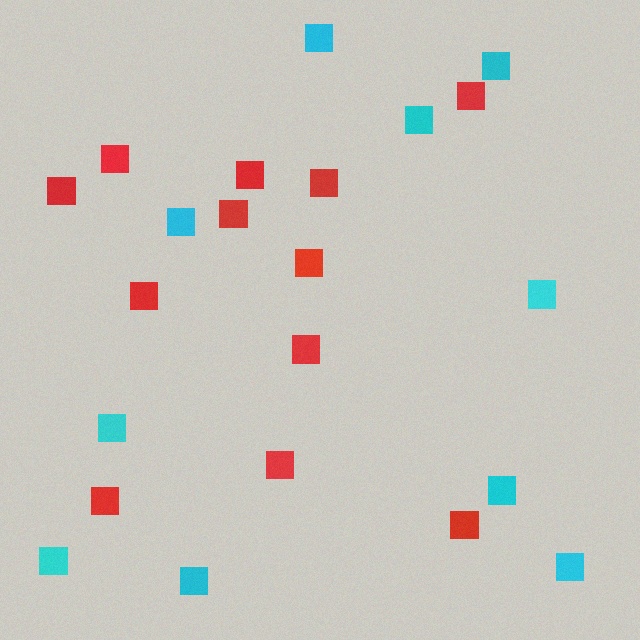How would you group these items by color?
There are 2 groups: one group of cyan squares (10) and one group of red squares (12).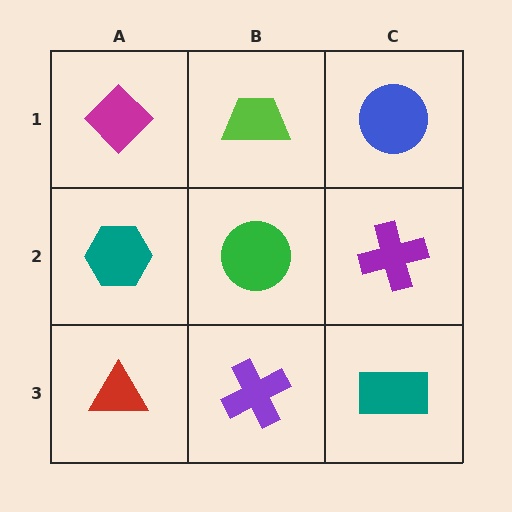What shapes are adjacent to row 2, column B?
A lime trapezoid (row 1, column B), a purple cross (row 3, column B), a teal hexagon (row 2, column A), a purple cross (row 2, column C).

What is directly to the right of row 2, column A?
A green circle.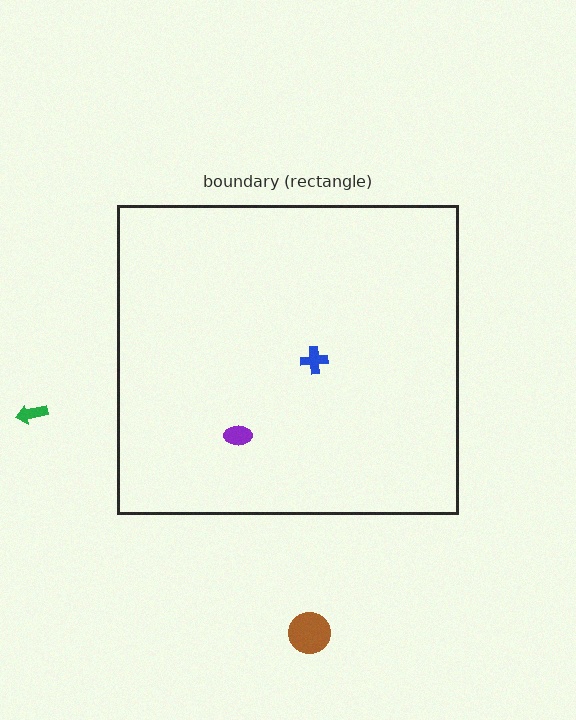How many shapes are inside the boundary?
2 inside, 2 outside.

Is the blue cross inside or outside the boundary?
Inside.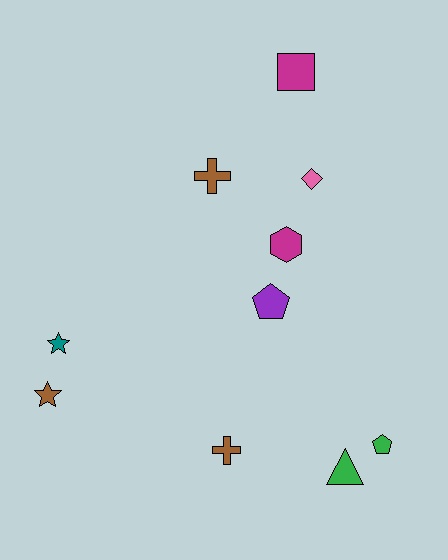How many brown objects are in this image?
There are 3 brown objects.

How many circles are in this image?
There are no circles.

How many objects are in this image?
There are 10 objects.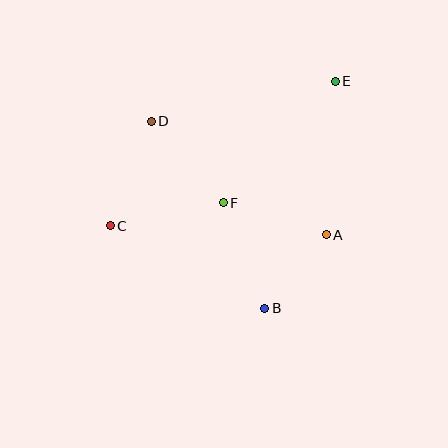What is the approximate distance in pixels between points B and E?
The distance between B and E is approximately 238 pixels.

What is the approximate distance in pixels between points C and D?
The distance between C and D is approximately 112 pixels.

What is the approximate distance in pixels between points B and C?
The distance between B and C is approximately 175 pixels.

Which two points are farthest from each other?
Points C and E are farthest from each other.